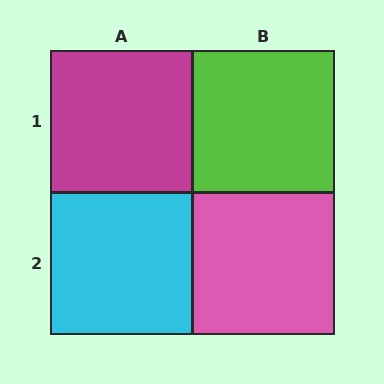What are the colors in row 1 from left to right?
Magenta, lime.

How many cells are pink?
1 cell is pink.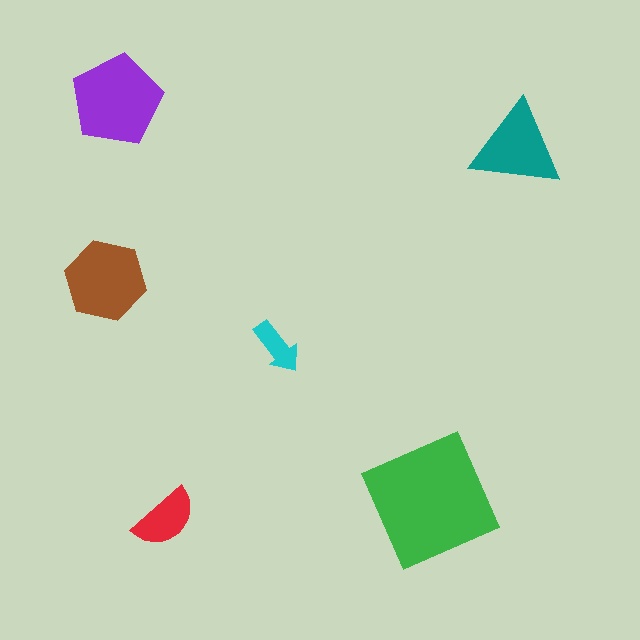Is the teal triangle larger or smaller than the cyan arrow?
Larger.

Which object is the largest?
The green square.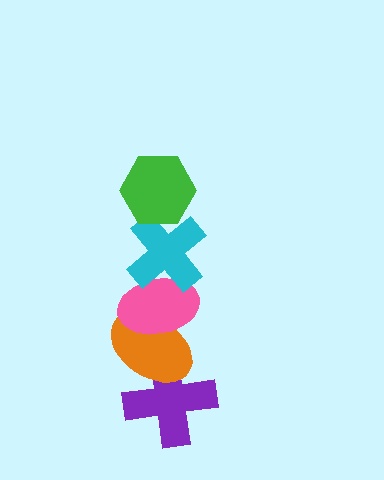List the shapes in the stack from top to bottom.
From top to bottom: the green hexagon, the cyan cross, the pink ellipse, the orange ellipse, the purple cross.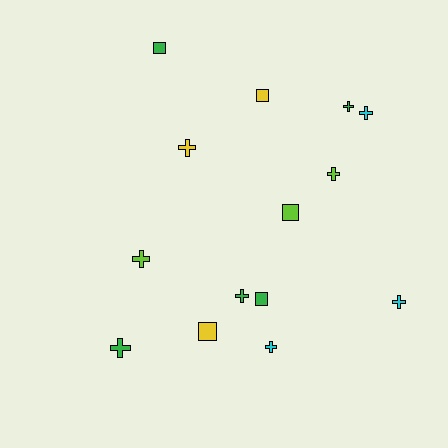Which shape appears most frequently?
Cross, with 9 objects.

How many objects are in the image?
There are 14 objects.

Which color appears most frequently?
Green, with 5 objects.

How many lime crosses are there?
There are 2 lime crosses.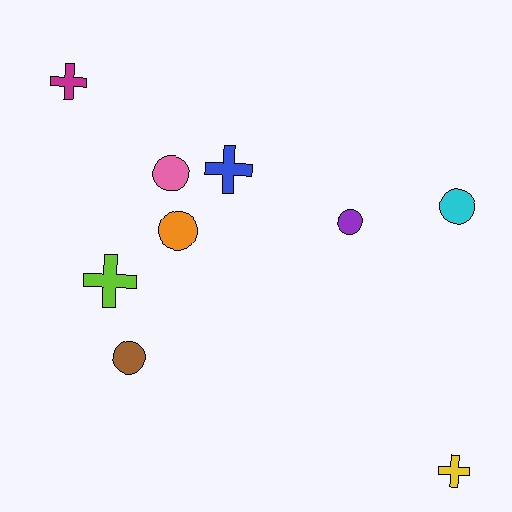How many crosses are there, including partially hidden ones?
There are 4 crosses.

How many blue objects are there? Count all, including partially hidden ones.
There is 1 blue object.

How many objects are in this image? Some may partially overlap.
There are 9 objects.